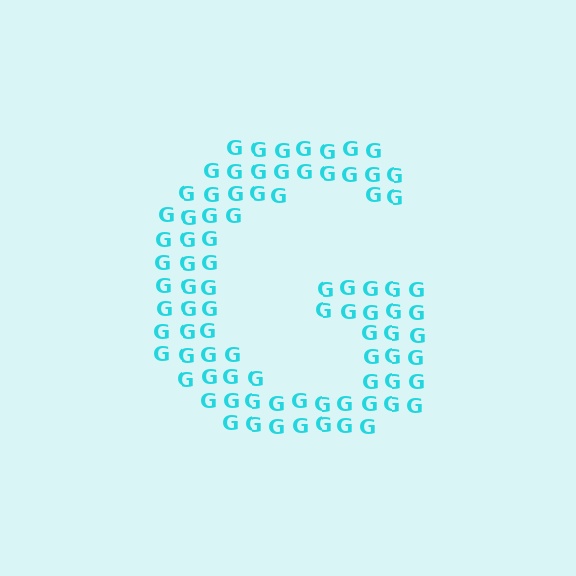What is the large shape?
The large shape is the letter G.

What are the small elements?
The small elements are letter G's.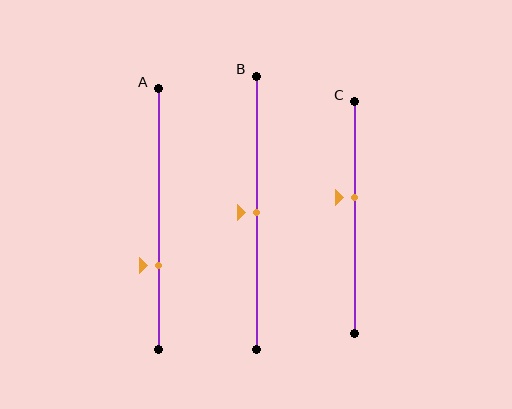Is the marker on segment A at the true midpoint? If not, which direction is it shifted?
No, the marker on segment A is shifted downward by about 18% of the segment length.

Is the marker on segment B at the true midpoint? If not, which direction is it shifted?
Yes, the marker on segment B is at the true midpoint.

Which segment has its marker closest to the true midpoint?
Segment B has its marker closest to the true midpoint.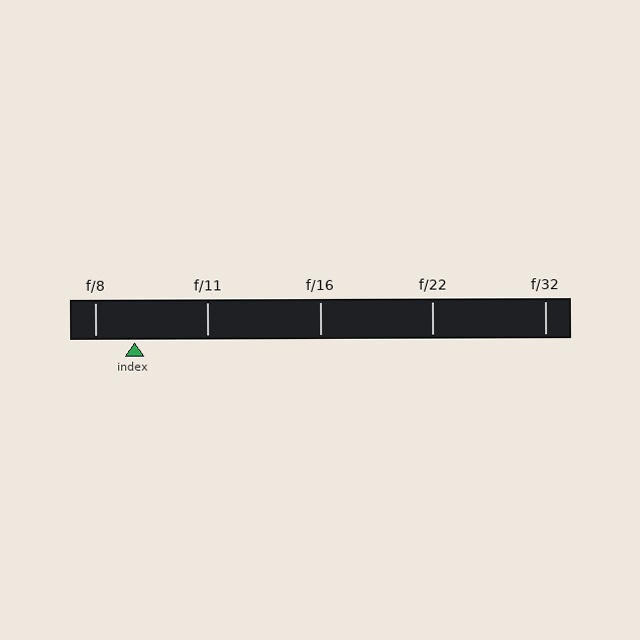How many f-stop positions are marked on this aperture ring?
There are 5 f-stop positions marked.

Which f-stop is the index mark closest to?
The index mark is closest to f/8.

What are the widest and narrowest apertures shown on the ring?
The widest aperture shown is f/8 and the narrowest is f/32.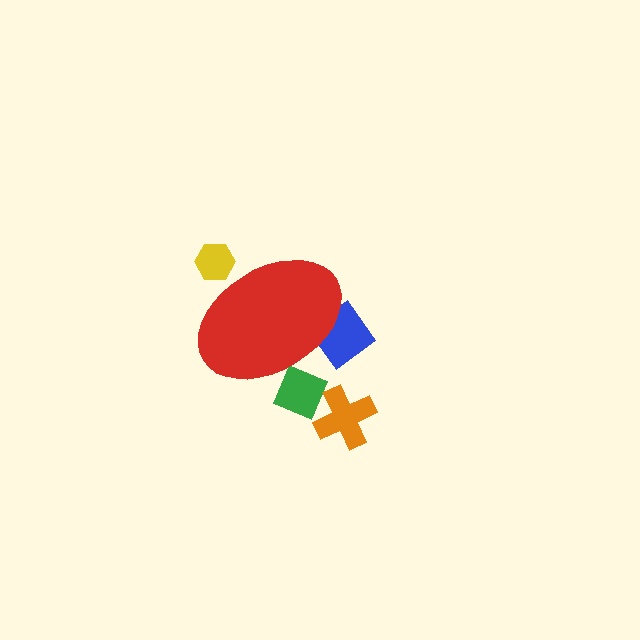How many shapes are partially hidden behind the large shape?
3 shapes are partially hidden.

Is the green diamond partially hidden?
Yes, the green diamond is partially hidden behind the red ellipse.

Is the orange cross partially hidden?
No, the orange cross is fully visible.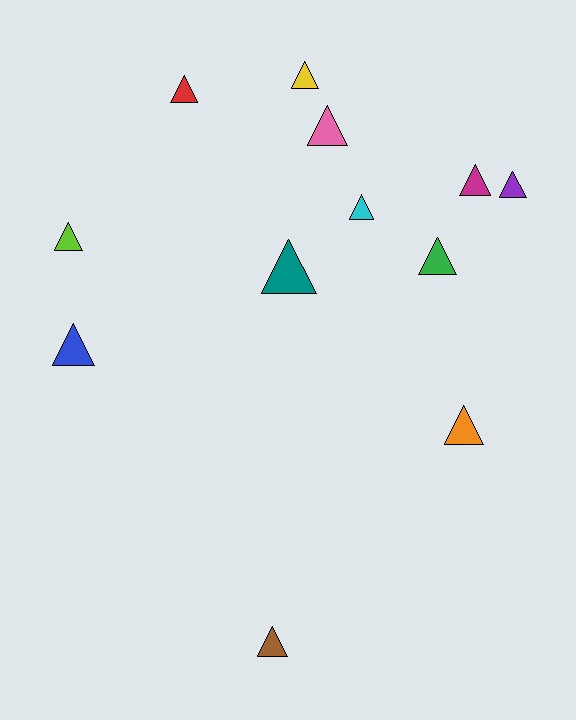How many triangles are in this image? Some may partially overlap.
There are 12 triangles.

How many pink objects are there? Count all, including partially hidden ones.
There is 1 pink object.